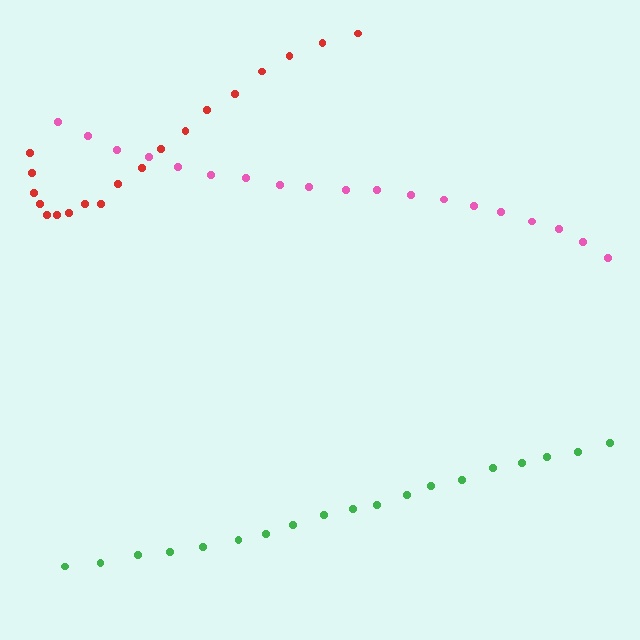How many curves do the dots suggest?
There are 3 distinct paths.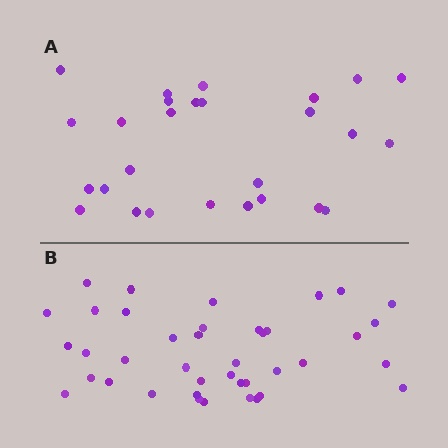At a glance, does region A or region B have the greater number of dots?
Region B (the bottom region) has more dots.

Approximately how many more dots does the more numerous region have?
Region B has approximately 15 more dots than region A.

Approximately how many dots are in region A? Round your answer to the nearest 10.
About 30 dots. (The exact count is 27, which rounds to 30.)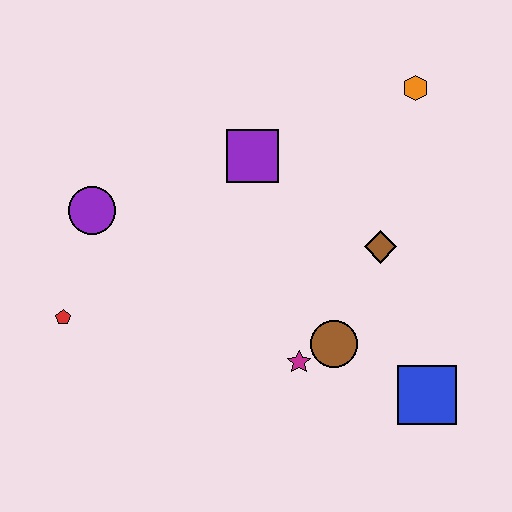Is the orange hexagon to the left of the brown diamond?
No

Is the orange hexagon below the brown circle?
No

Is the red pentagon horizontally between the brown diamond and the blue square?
No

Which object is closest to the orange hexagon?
The brown diamond is closest to the orange hexagon.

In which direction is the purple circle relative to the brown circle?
The purple circle is to the left of the brown circle.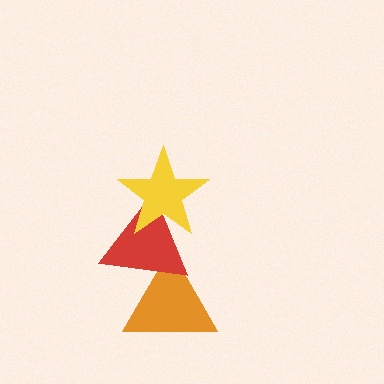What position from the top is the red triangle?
The red triangle is 2nd from the top.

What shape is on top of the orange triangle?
The red triangle is on top of the orange triangle.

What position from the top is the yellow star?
The yellow star is 1st from the top.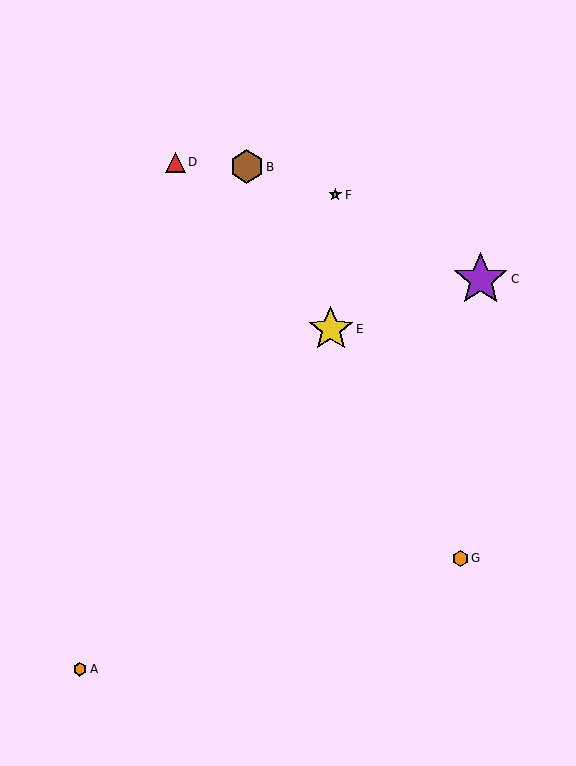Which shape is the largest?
The purple star (labeled C) is the largest.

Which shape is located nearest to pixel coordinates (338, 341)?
The yellow star (labeled E) at (331, 329) is nearest to that location.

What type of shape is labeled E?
Shape E is a yellow star.